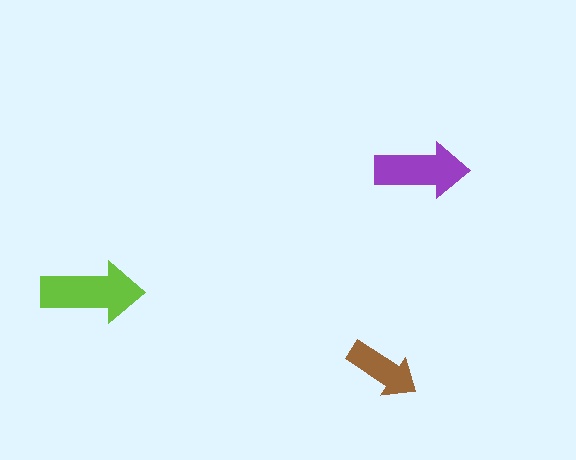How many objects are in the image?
There are 3 objects in the image.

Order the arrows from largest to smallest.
the lime one, the purple one, the brown one.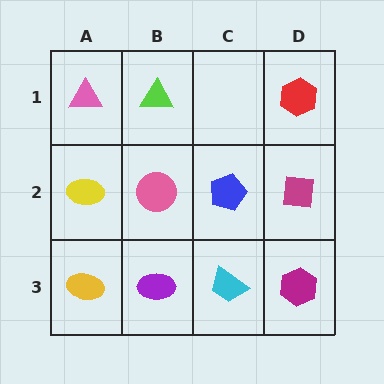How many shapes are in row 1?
3 shapes.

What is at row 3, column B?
A purple ellipse.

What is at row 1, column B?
A lime triangle.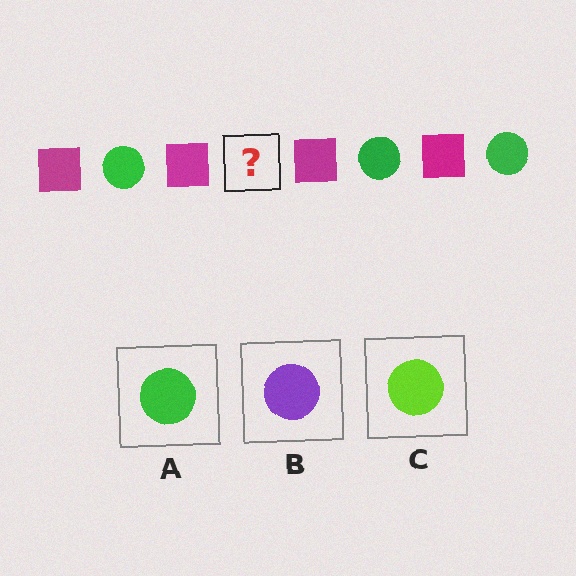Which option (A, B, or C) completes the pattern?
A.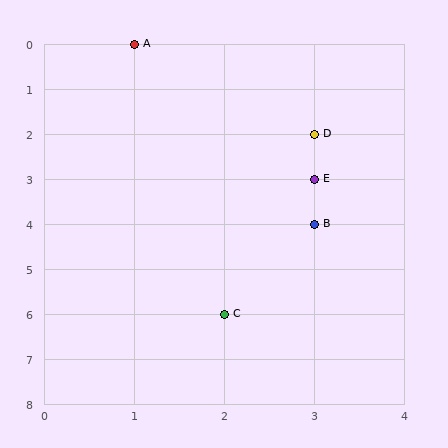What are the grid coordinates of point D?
Point D is at grid coordinates (3, 2).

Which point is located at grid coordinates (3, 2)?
Point D is at (3, 2).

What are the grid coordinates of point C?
Point C is at grid coordinates (2, 6).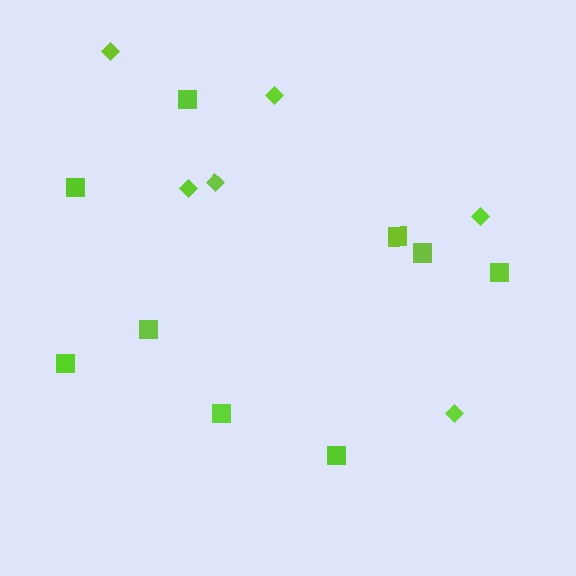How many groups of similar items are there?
There are 2 groups: one group of squares (9) and one group of diamonds (6).